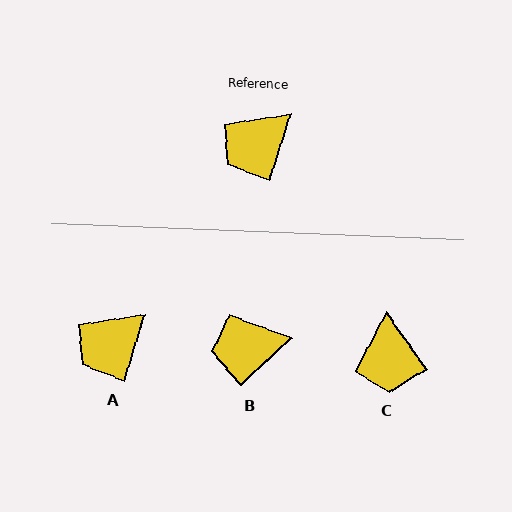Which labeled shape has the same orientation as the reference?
A.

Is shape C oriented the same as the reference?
No, it is off by about 53 degrees.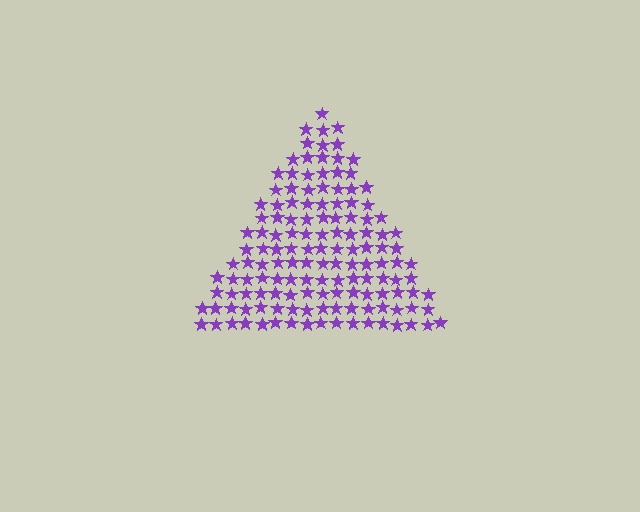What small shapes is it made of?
It is made of small stars.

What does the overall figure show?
The overall figure shows a triangle.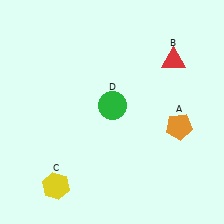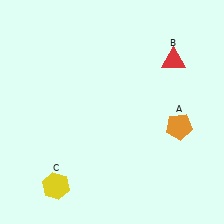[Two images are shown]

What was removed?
The green circle (D) was removed in Image 2.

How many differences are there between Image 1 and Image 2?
There is 1 difference between the two images.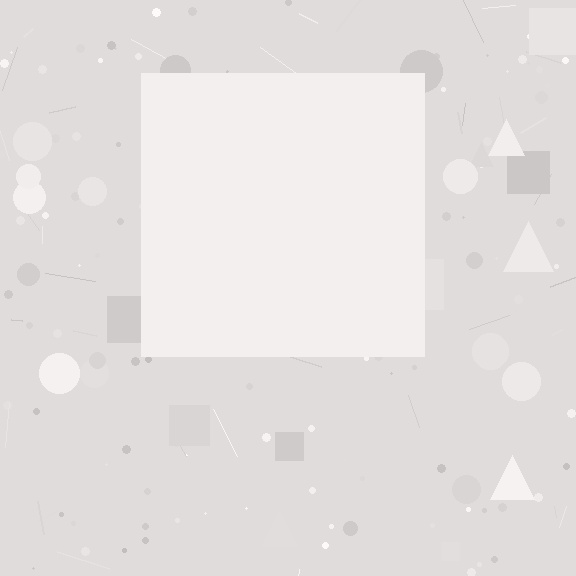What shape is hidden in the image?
A square is hidden in the image.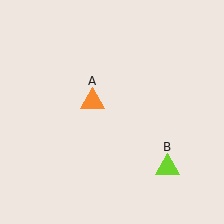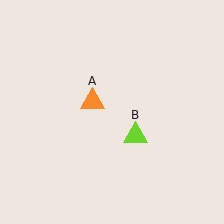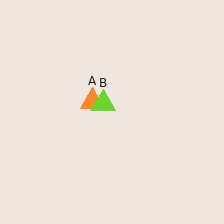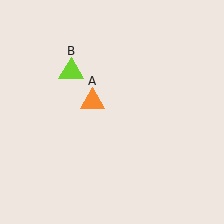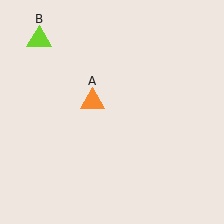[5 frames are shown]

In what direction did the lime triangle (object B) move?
The lime triangle (object B) moved up and to the left.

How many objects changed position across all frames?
1 object changed position: lime triangle (object B).